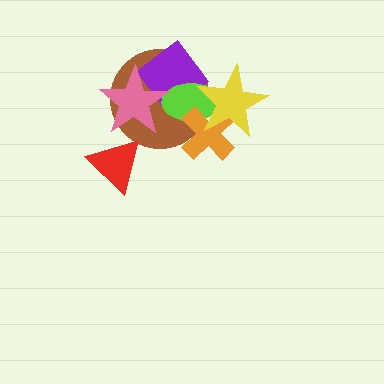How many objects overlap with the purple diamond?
4 objects overlap with the purple diamond.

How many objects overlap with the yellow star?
4 objects overlap with the yellow star.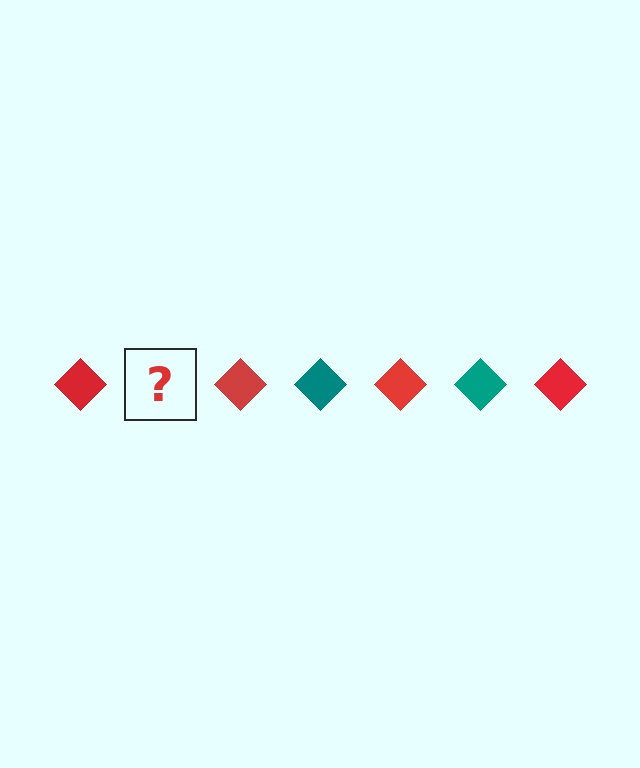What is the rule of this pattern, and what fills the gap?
The rule is that the pattern cycles through red, teal diamonds. The gap should be filled with a teal diamond.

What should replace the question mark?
The question mark should be replaced with a teal diamond.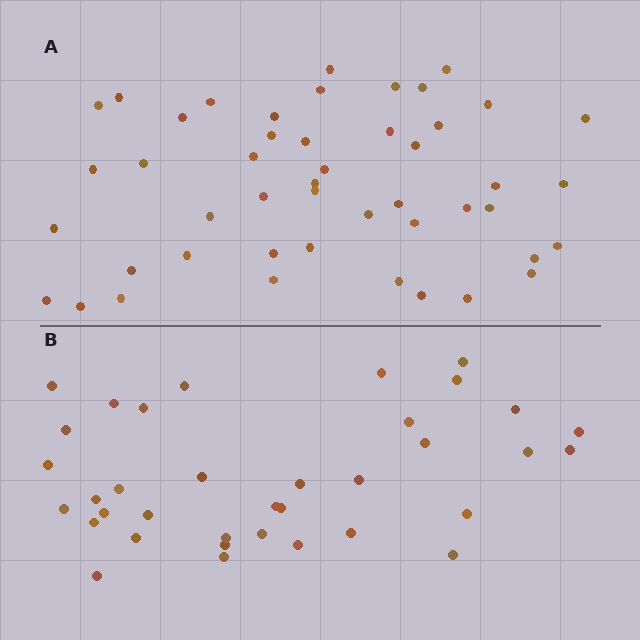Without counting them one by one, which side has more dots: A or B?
Region A (the top region) has more dots.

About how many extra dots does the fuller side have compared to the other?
Region A has roughly 12 or so more dots than region B.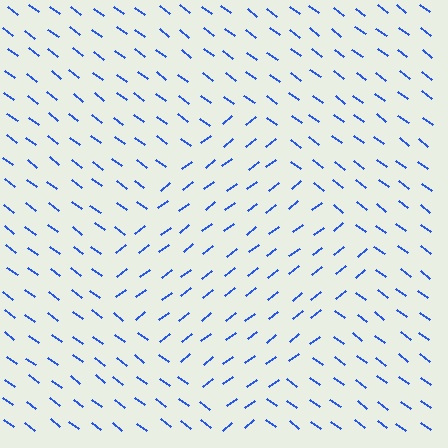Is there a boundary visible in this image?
Yes, there is a texture boundary formed by a change in line orientation.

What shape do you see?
I see a diamond.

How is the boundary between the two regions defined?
The boundary is defined purely by a change in line orientation (approximately 75 degrees difference). All lines are the same color and thickness.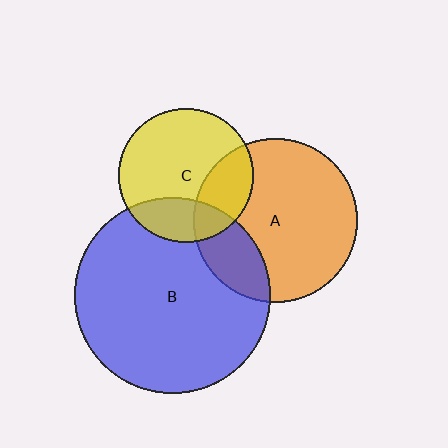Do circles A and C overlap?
Yes.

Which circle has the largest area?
Circle B (blue).